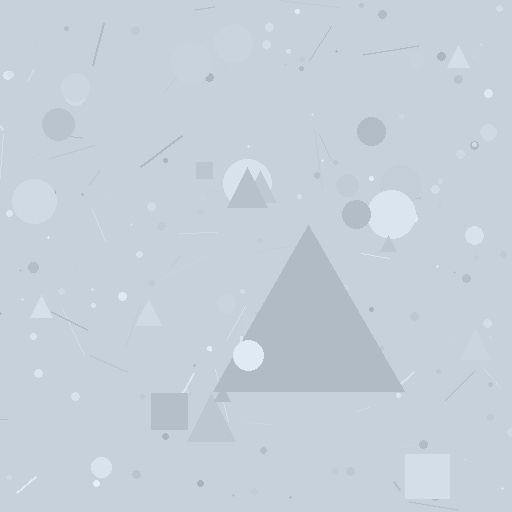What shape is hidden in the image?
A triangle is hidden in the image.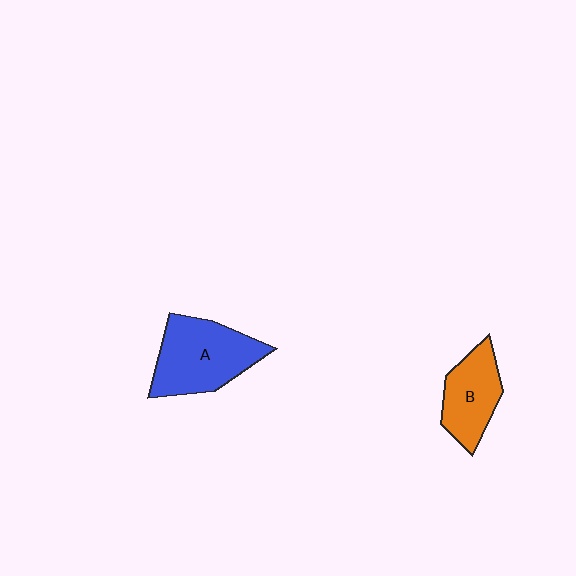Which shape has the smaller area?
Shape B (orange).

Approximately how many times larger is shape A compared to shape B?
Approximately 1.4 times.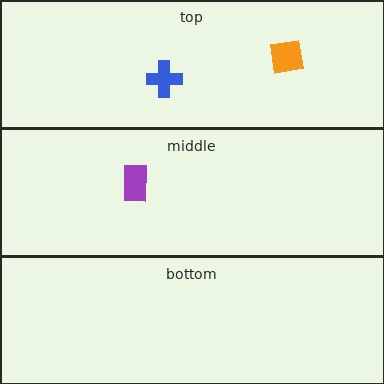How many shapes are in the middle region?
1.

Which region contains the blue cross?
The top region.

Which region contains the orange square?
The top region.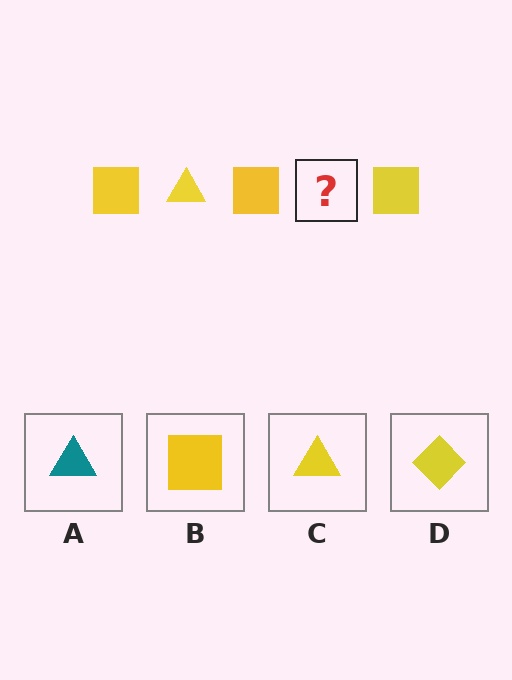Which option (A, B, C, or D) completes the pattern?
C.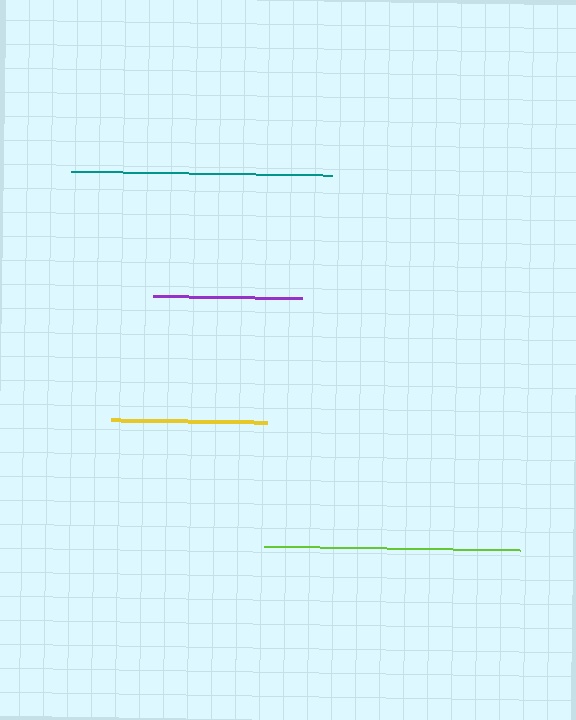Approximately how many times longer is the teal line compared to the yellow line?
The teal line is approximately 1.7 times the length of the yellow line.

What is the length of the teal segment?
The teal segment is approximately 261 pixels long.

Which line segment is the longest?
The teal line is the longest at approximately 261 pixels.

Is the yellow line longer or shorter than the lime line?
The lime line is longer than the yellow line.